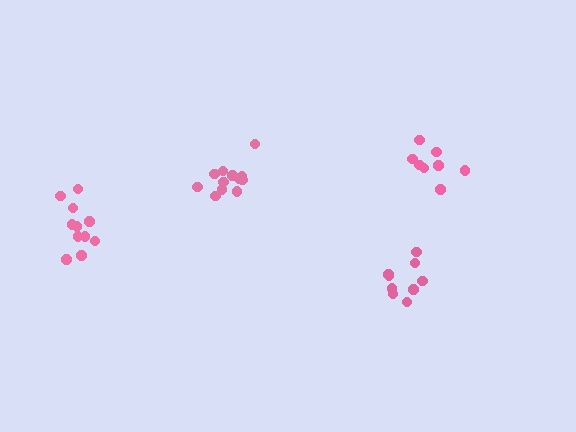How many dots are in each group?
Group 1: 9 dots, Group 2: 12 dots, Group 3: 11 dots, Group 4: 8 dots (40 total).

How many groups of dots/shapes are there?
There are 4 groups.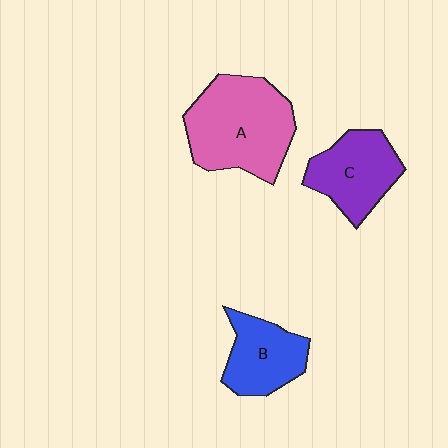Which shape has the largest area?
Shape A (pink).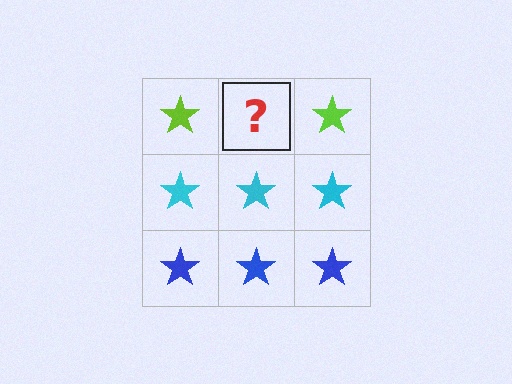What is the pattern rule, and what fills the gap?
The rule is that each row has a consistent color. The gap should be filled with a lime star.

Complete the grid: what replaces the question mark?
The question mark should be replaced with a lime star.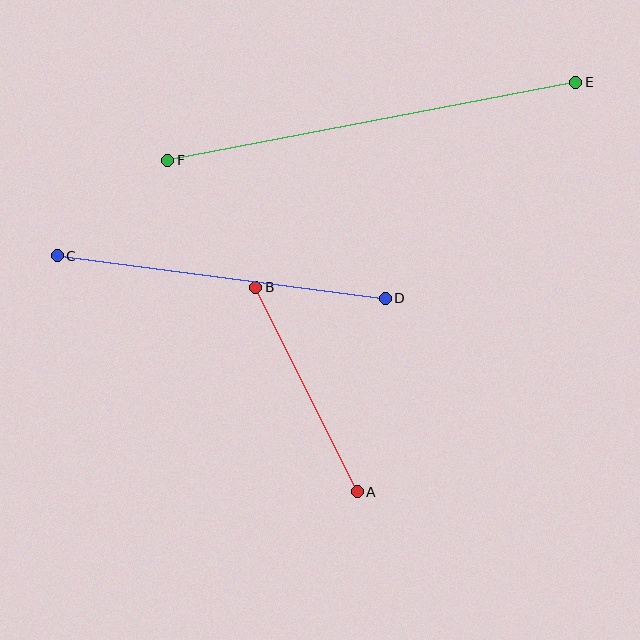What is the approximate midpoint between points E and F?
The midpoint is at approximately (372, 121) pixels.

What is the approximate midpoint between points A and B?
The midpoint is at approximately (307, 389) pixels.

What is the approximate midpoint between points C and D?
The midpoint is at approximately (221, 277) pixels.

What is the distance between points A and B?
The distance is approximately 228 pixels.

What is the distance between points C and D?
The distance is approximately 331 pixels.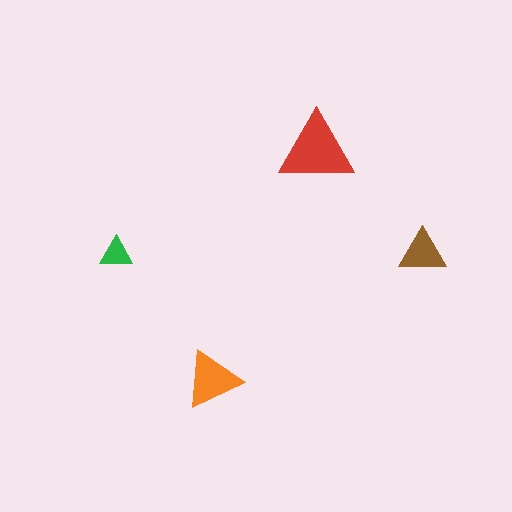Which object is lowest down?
The orange triangle is bottommost.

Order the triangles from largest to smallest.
the red one, the orange one, the brown one, the green one.